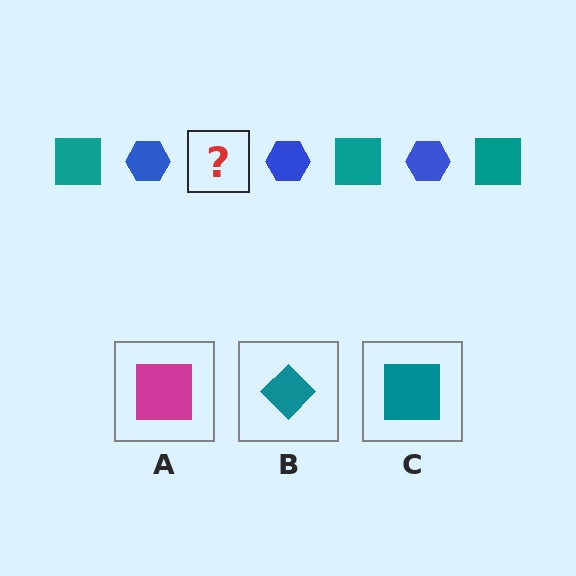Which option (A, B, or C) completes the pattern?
C.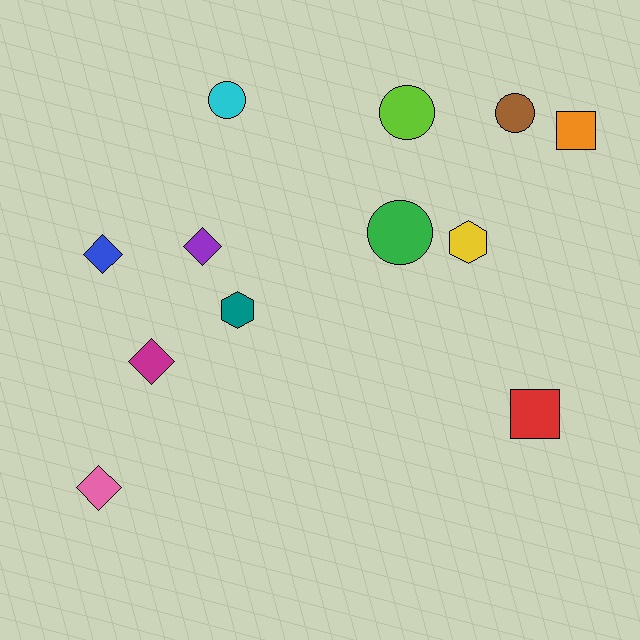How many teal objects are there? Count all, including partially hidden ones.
There is 1 teal object.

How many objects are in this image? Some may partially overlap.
There are 12 objects.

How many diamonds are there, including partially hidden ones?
There are 4 diamonds.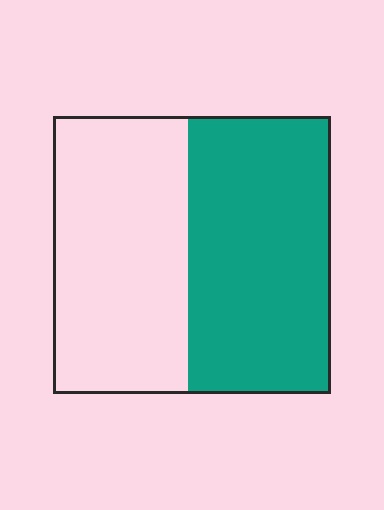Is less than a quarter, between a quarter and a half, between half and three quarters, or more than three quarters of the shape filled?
Between half and three quarters.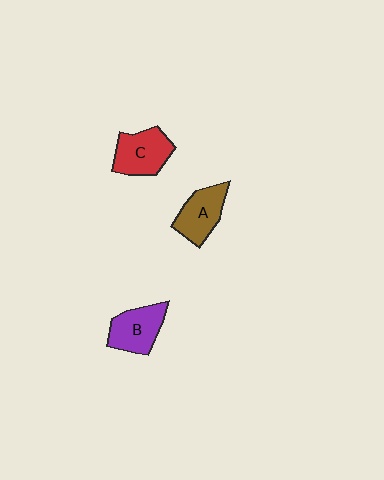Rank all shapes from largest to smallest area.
From largest to smallest: C (red), B (purple), A (brown).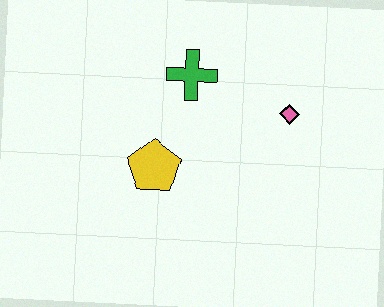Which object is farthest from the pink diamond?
The yellow pentagon is farthest from the pink diamond.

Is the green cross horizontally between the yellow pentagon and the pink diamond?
Yes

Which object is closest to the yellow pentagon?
The green cross is closest to the yellow pentagon.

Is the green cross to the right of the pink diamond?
No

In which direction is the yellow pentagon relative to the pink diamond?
The yellow pentagon is to the left of the pink diamond.